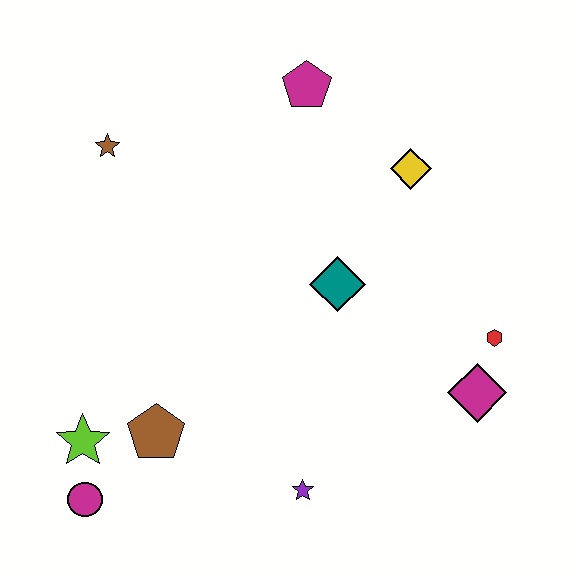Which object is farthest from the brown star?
The magenta diamond is farthest from the brown star.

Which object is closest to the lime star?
The magenta circle is closest to the lime star.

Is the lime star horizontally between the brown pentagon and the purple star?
No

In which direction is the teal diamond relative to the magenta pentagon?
The teal diamond is below the magenta pentagon.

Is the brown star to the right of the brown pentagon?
No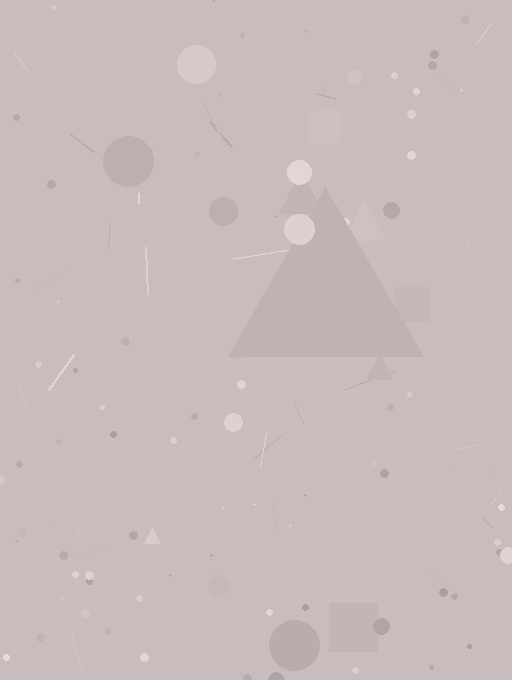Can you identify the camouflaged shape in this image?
The camouflaged shape is a triangle.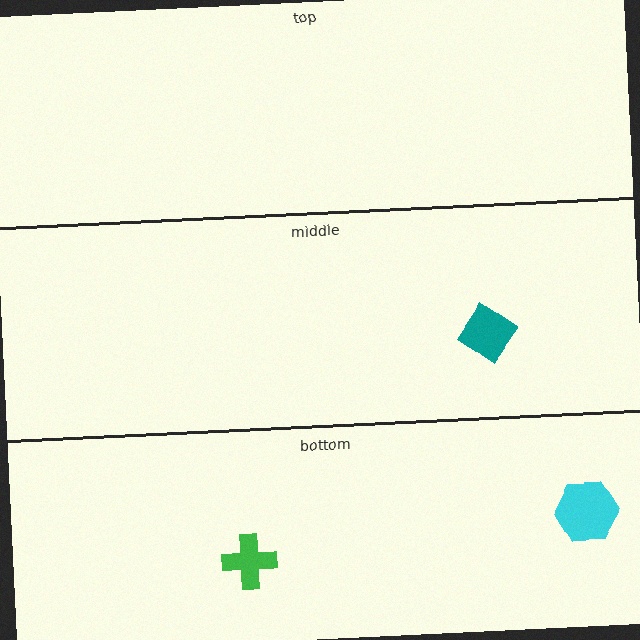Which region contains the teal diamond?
The middle region.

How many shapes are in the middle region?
1.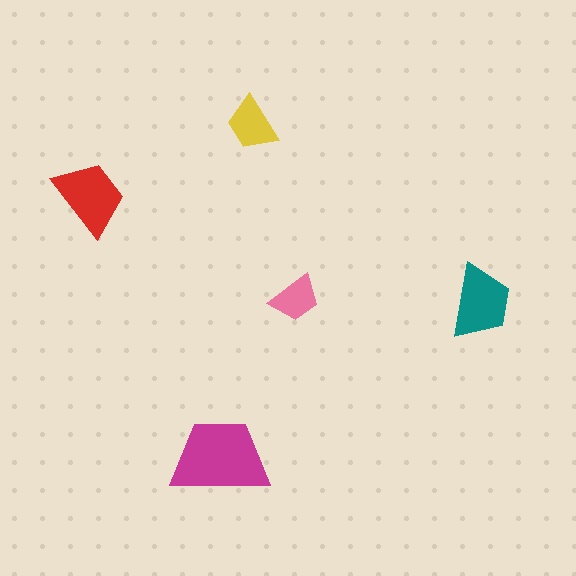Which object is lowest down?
The magenta trapezoid is bottommost.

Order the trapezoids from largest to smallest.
the magenta one, the red one, the teal one, the yellow one, the pink one.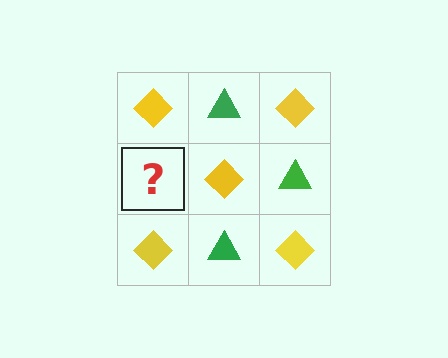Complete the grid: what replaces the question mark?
The question mark should be replaced with a green triangle.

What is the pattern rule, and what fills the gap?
The rule is that it alternates yellow diamond and green triangle in a checkerboard pattern. The gap should be filled with a green triangle.